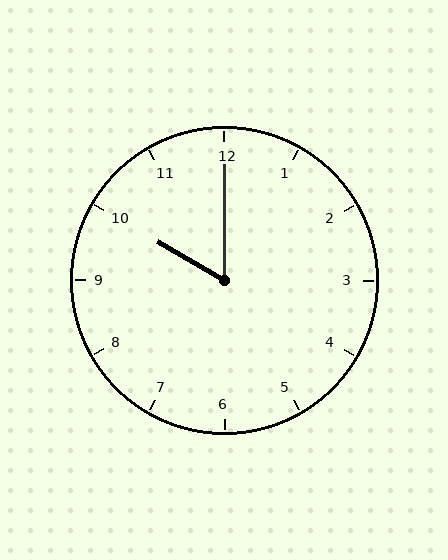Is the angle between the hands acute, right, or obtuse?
It is acute.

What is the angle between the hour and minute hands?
Approximately 60 degrees.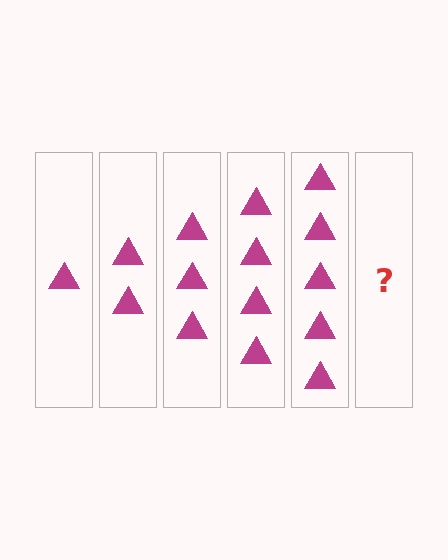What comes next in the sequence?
The next element should be 6 triangles.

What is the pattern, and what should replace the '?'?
The pattern is that each step adds one more triangle. The '?' should be 6 triangles.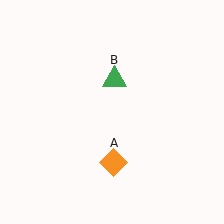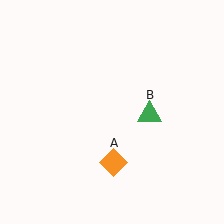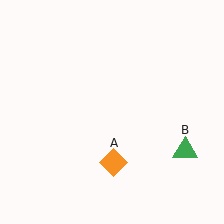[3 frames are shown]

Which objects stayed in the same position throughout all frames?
Orange diamond (object A) remained stationary.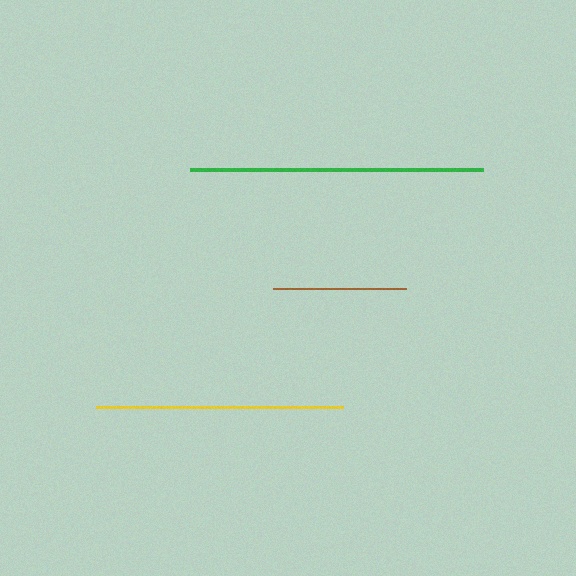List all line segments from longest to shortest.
From longest to shortest: green, yellow, brown.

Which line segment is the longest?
The green line is the longest at approximately 294 pixels.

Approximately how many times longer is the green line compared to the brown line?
The green line is approximately 2.2 times the length of the brown line.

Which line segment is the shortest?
The brown line is the shortest at approximately 134 pixels.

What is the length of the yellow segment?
The yellow segment is approximately 248 pixels long.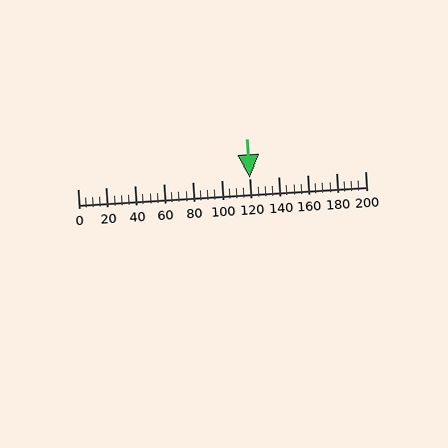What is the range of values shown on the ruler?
The ruler shows values from 0 to 200.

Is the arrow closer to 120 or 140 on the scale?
The arrow is closer to 120.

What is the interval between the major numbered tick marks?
The major tick marks are spaced 20 units apart.